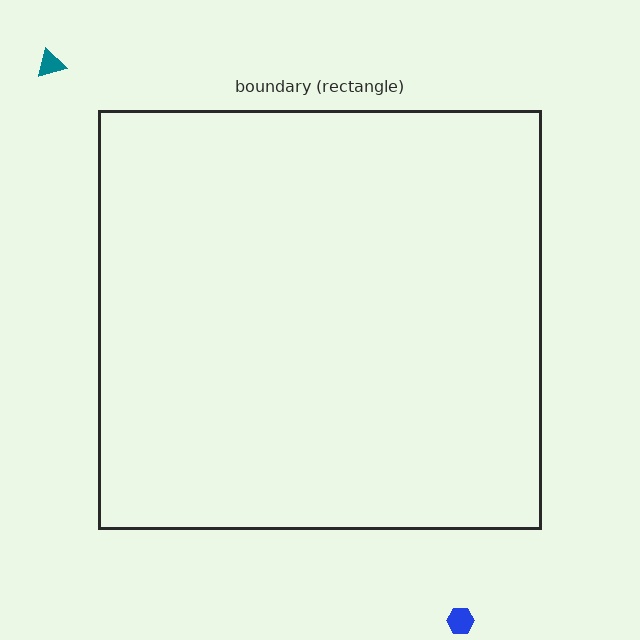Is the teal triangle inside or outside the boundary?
Outside.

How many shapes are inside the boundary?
0 inside, 2 outside.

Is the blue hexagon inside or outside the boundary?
Outside.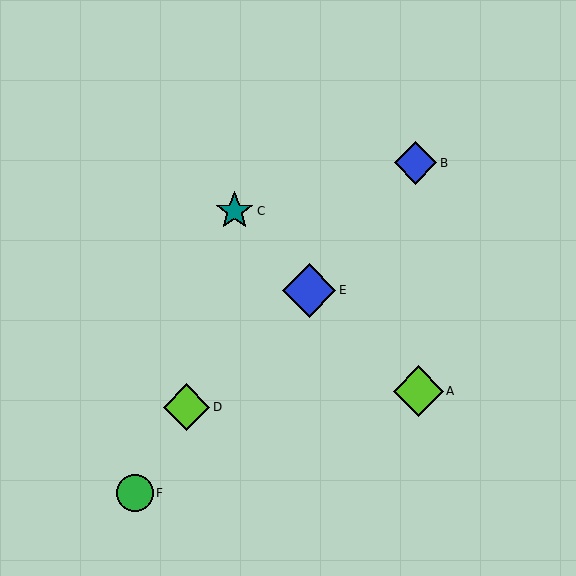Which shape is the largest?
The blue diamond (labeled E) is the largest.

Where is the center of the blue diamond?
The center of the blue diamond is at (309, 290).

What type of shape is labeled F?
Shape F is a green circle.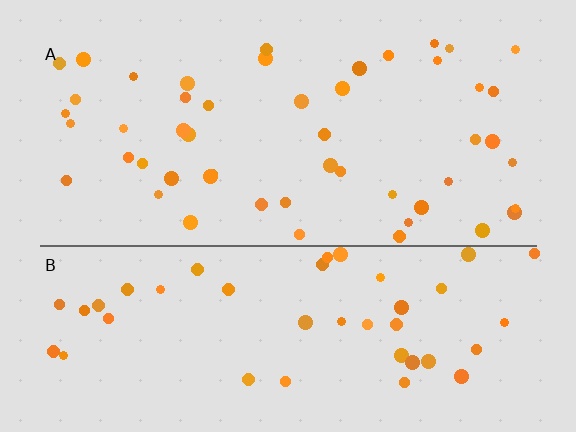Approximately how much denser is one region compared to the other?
Approximately 1.1× — region A over region B.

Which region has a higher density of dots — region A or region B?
A (the top).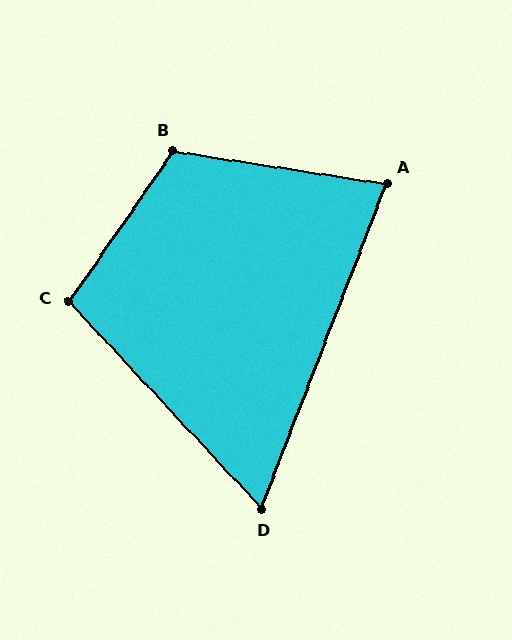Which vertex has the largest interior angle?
B, at approximately 116 degrees.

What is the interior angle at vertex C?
Approximately 102 degrees (obtuse).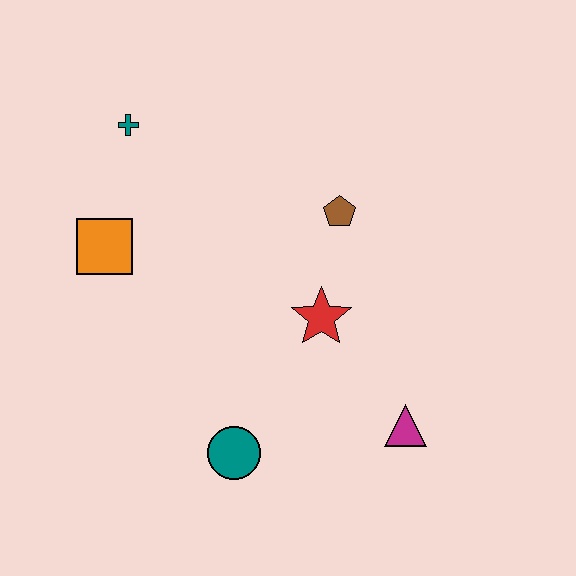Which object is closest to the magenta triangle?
The red star is closest to the magenta triangle.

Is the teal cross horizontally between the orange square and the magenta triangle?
Yes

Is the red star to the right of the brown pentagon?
No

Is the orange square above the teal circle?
Yes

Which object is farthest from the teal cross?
The magenta triangle is farthest from the teal cross.